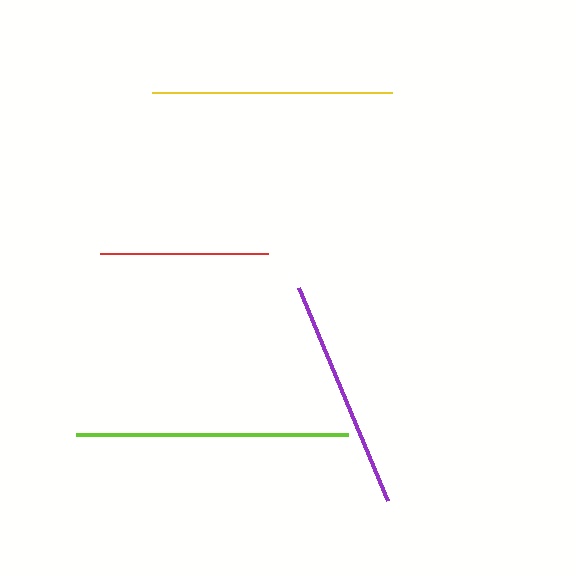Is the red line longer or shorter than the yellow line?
The yellow line is longer than the red line.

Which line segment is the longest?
The lime line is the longest at approximately 272 pixels.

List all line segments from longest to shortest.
From longest to shortest: lime, yellow, purple, red.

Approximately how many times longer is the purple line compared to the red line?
The purple line is approximately 1.4 times the length of the red line.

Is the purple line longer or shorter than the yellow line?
The yellow line is longer than the purple line.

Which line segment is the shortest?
The red line is the shortest at approximately 169 pixels.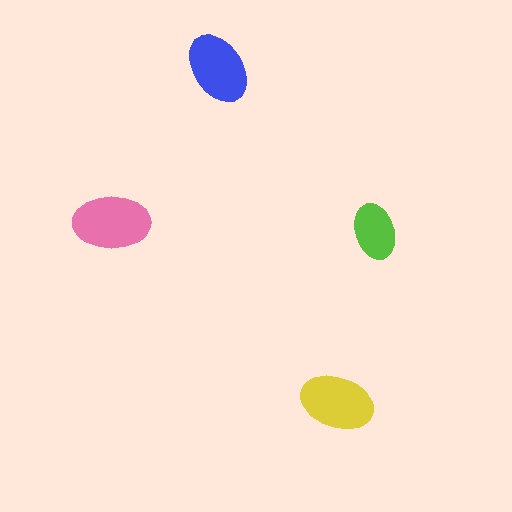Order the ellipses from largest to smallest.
the pink one, the yellow one, the blue one, the lime one.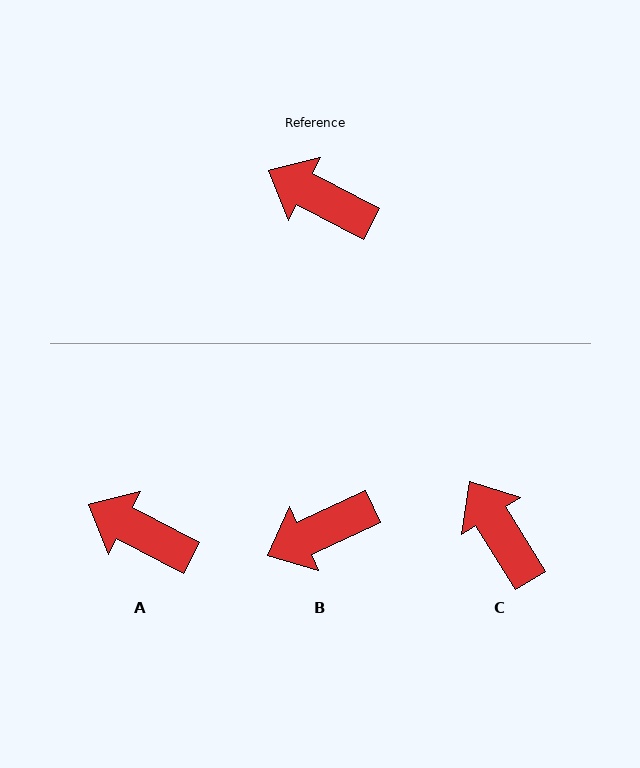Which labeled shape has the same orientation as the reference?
A.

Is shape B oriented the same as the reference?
No, it is off by about 52 degrees.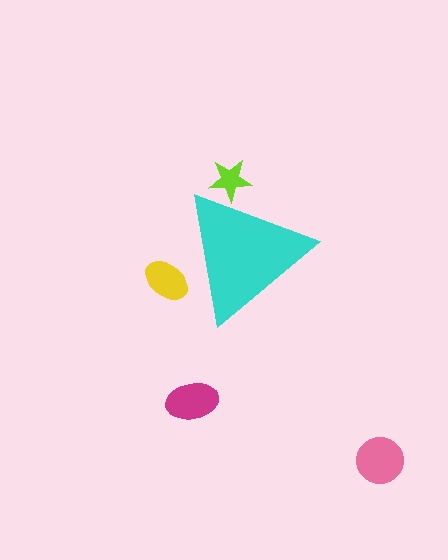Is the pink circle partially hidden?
No, the pink circle is fully visible.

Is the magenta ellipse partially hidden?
No, the magenta ellipse is fully visible.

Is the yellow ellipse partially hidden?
Yes, the yellow ellipse is partially hidden behind the cyan triangle.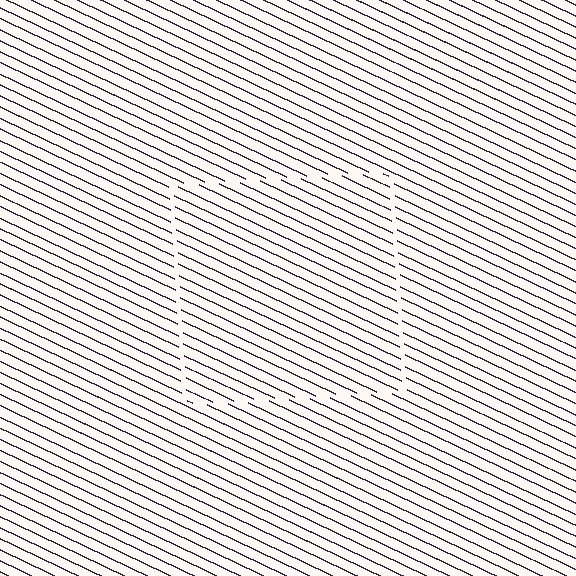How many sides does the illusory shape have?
4 sides — the line-ends trace a square.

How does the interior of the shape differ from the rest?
The interior of the shape contains the same grating, shifted by half a period — the contour is defined by the phase discontinuity where line-ends from the inner and outer gratings abut.